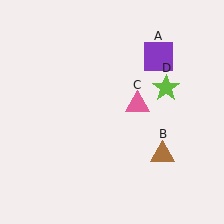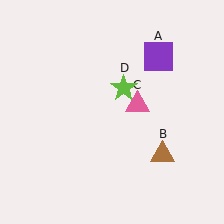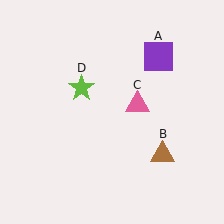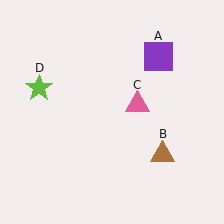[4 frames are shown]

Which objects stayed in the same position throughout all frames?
Purple square (object A) and brown triangle (object B) and pink triangle (object C) remained stationary.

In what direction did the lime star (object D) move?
The lime star (object D) moved left.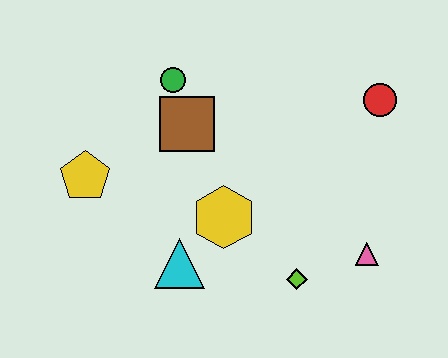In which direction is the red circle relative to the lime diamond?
The red circle is above the lime diamond.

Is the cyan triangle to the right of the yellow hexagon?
No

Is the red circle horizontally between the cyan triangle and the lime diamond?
No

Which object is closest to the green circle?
The brown square is closest to the green circle.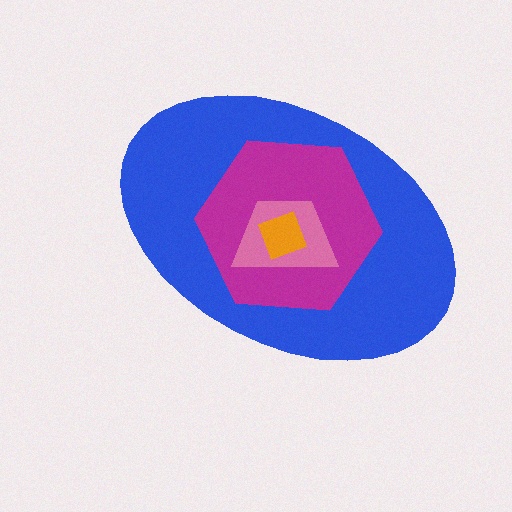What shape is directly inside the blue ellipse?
The magenta hexagon.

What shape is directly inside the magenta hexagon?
The pink trapezoid.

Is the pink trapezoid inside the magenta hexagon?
Yes.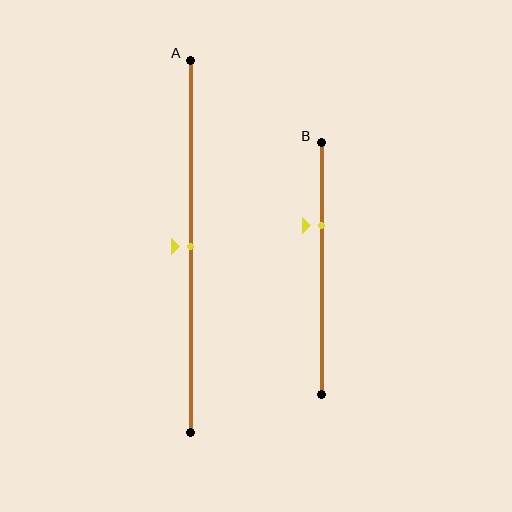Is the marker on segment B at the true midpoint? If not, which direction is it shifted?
No, the marker on segment B is shifted upward by about 17% of the segment length.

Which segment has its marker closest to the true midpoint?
Segment A has its marker closest to the true midpoint.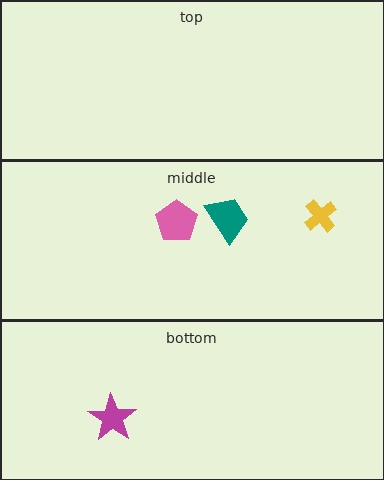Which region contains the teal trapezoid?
The middle region.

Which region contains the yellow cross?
The middle region.